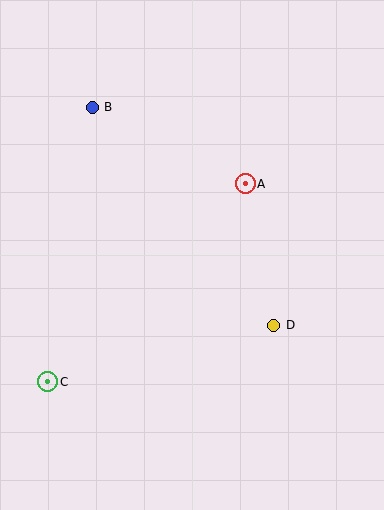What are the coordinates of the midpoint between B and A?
The midpoint between B and A is at (169, 146).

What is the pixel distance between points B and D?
The distance between B and D is 284 pixels.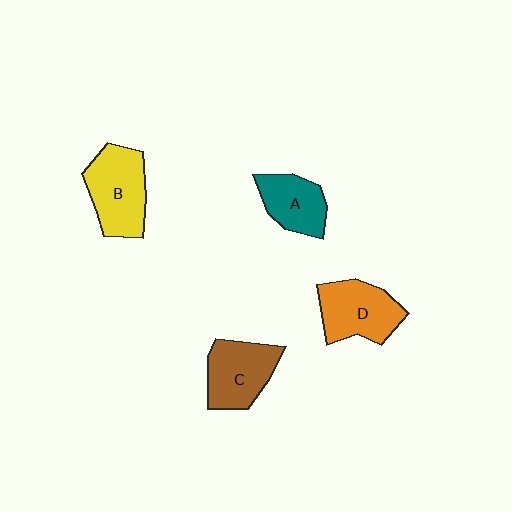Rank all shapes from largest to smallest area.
From largest to smallest: B (yellow), D (orange), C (brown), A (teal).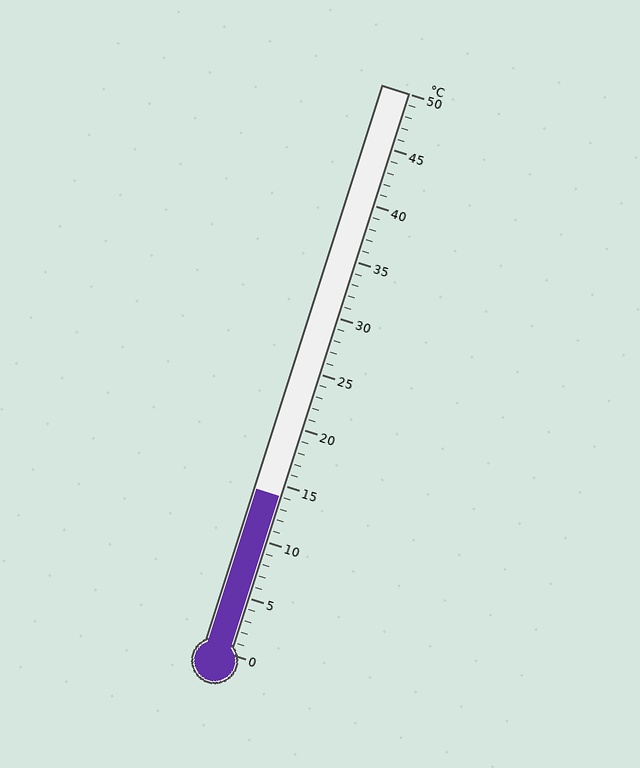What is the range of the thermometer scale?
The thermometer scale ranges from 0°C to 50°C.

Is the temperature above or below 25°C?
The temperature is below 25°C.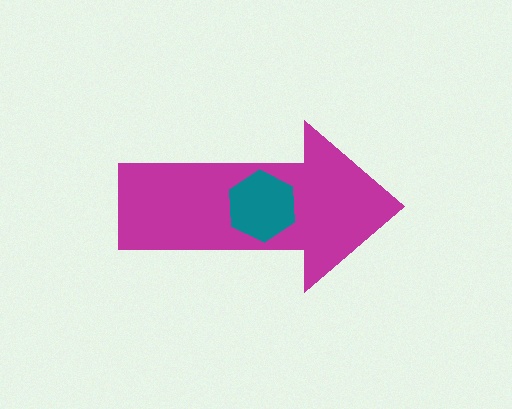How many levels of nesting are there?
2.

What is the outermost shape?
The magenta arrow.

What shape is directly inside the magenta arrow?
The teal hexagon.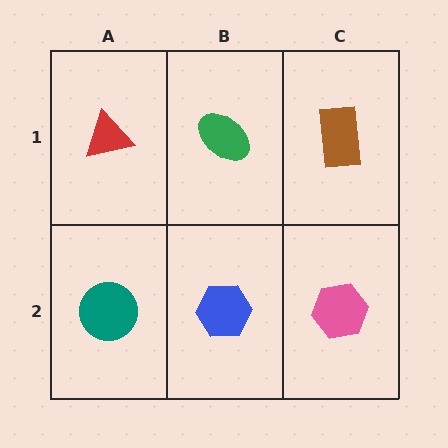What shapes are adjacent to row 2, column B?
A green ellipse (row 1, column B), a teal circle (row 2, column A), a pink hexagon (row 2, column C).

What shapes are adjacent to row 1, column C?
A pink hexagon (row 2, column C), a green ellipse (row 1, column B).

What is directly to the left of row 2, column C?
A blue hexagon.